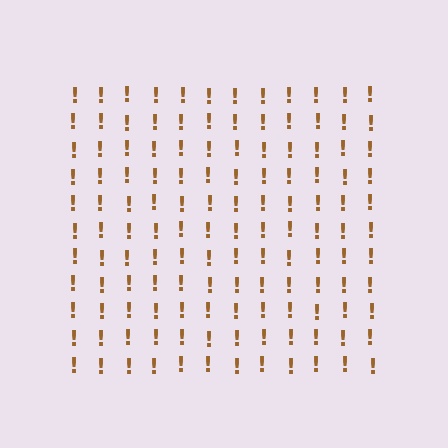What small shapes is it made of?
It is made of small exclamation marks.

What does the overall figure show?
The overall figure shows a square.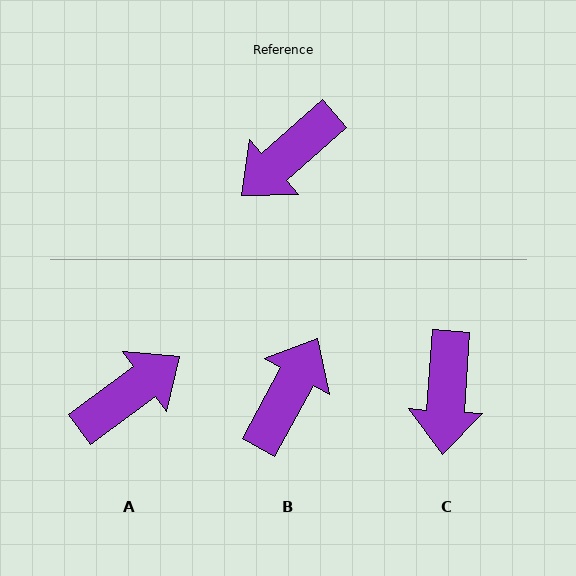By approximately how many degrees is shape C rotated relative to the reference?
Approximately 45 degrees counter-clockwise.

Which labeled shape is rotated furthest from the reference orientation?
A, about 175 degrees away.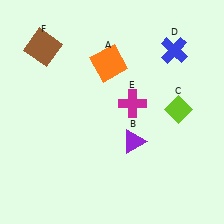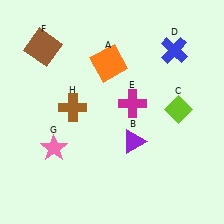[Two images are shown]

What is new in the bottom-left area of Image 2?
A pink star (G) was added in the bottom-left area of Image 2.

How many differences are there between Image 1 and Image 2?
There are 2 differences between the two images.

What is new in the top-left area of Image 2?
A brown cross (H) was added in the top-left area of Image 2.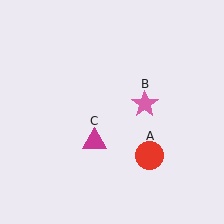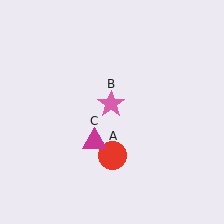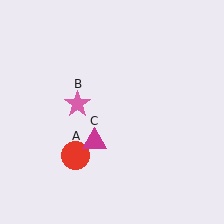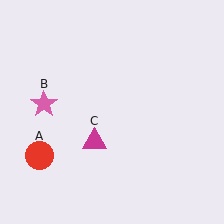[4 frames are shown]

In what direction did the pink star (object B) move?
The pink star (object B) moved left.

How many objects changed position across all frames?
2 objects changed position: red circle (object A), pink star (object B).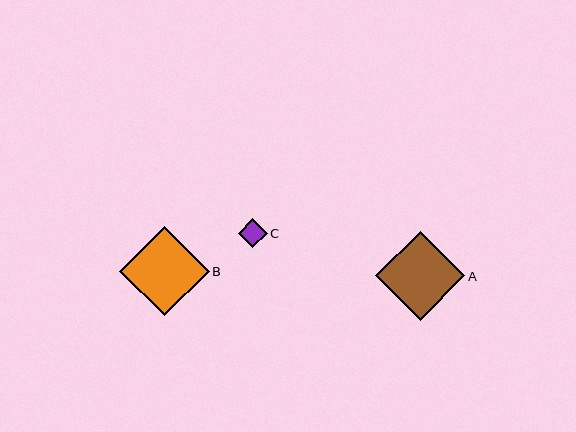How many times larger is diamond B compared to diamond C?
Diamond B is approximately 3.0 times the size of diamond C.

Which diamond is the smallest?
Diamond C is the smallest with a size of approximately 29 pixels.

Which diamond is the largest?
Diamond B is the largest with a size of approximately 89 pixels.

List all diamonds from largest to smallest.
From largest to smallest: B, A, C.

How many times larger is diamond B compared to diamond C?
Diamond B is approximately 3.0 times the size of diamond C.